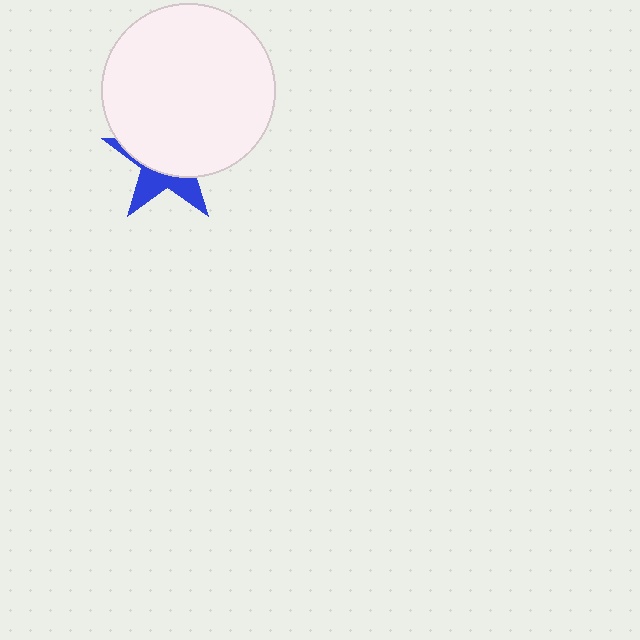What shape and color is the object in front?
The object in front is a white circle.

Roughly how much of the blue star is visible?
A small part of it is visible (roughly 35%).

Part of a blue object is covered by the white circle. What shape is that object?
It is a star.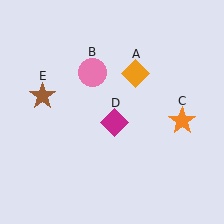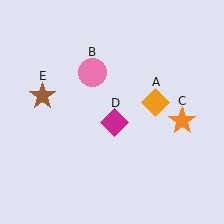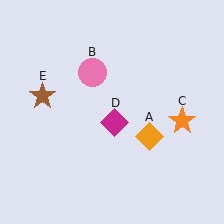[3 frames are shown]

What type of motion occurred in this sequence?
The orange diamond (object A) rotated clockwise around the center of the scene.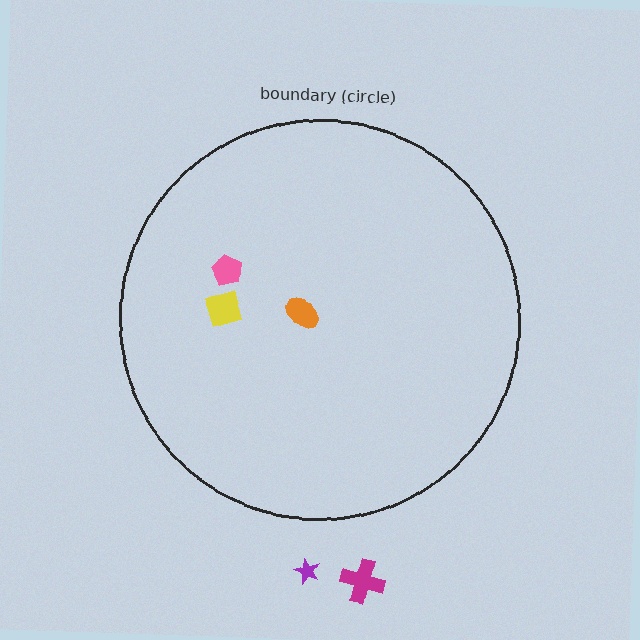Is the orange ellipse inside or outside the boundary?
Inside.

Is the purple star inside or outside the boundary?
Outside.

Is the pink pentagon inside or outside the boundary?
Inside.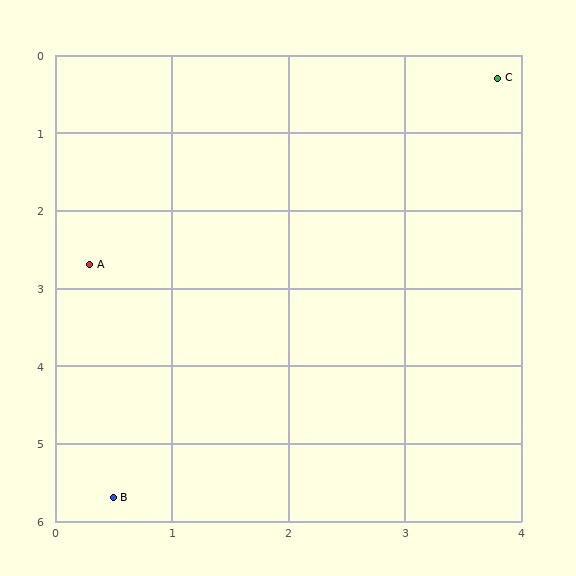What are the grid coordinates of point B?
Point B is at approximately (0.5, 5.7).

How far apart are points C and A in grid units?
Points C and A are about 4.2 grid units apart.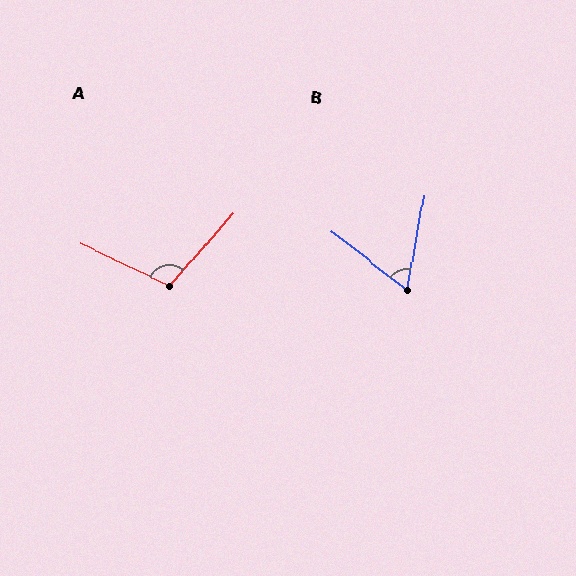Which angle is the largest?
A, at approximately 106 degrees.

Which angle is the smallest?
B, at approximately 62 degrees.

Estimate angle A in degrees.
Approximately 106 degrees.